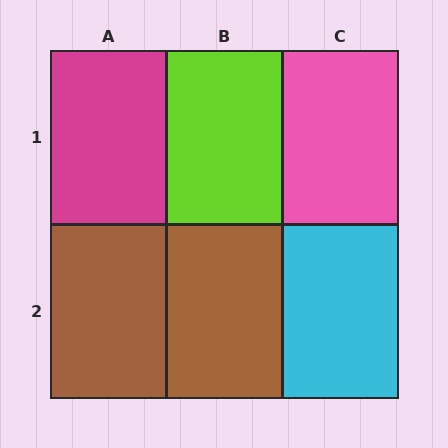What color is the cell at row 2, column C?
Cyan.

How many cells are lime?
1 cell is lime.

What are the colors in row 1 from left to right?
Magenta, lime, pink.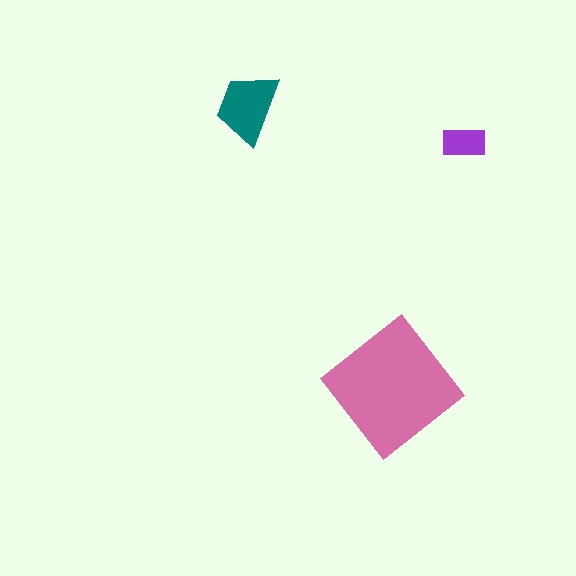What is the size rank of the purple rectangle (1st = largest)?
3rd.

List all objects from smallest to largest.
The purple rectangle, the teal trapezoid, the pink diamond.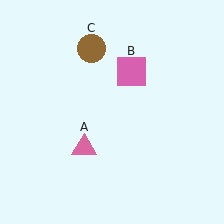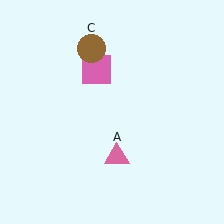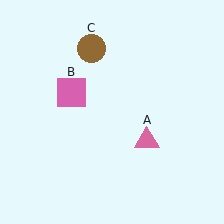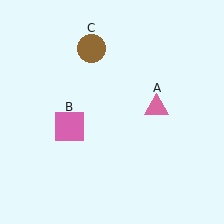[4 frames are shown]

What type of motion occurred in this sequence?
The pink triangle (object A), pink square (object B) rotated counterclockwise around the center of the scene.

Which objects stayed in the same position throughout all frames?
Brown circle (object C) remained stationary.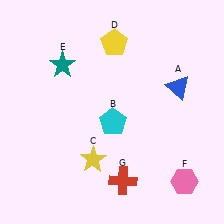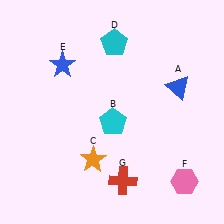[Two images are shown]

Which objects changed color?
C changed from yellow to orange. D changed from yellow to cyan. E changed from teal to blue.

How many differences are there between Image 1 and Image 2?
There are 3 differences between the two images.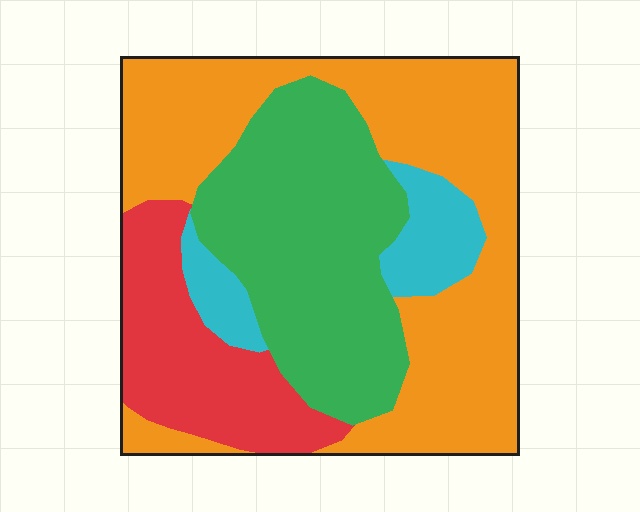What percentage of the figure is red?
Red takes up about one sixth (1/6) of the figure.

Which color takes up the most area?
Orange, at roughly 45%.